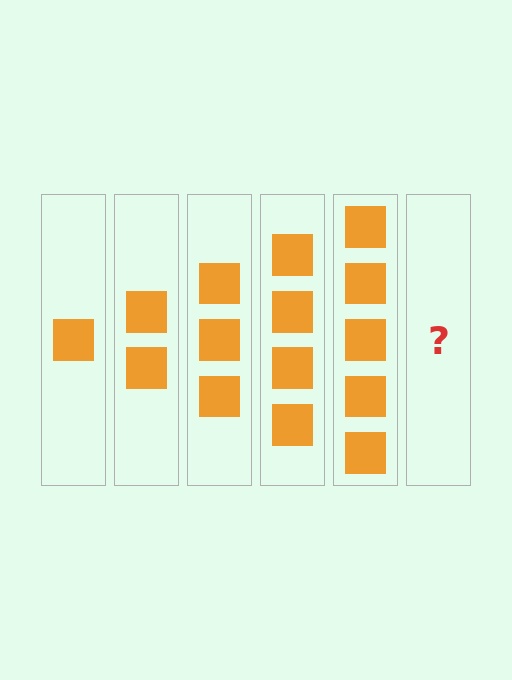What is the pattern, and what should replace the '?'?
The pattern is that each step adds one more square. The '?' should be 6 squares.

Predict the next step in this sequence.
The next step is 6 squares.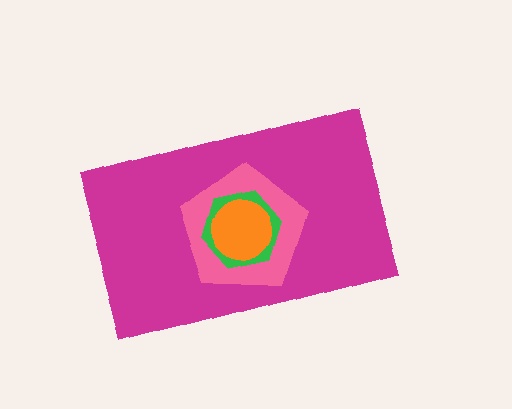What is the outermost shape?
The magenta rectangle.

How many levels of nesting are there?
4.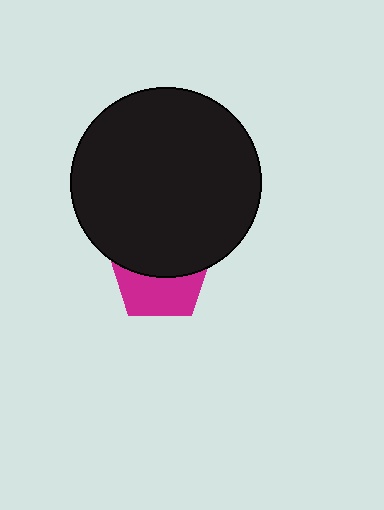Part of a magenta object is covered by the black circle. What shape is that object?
It is a pentagon.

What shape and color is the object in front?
The object in front is a black circle.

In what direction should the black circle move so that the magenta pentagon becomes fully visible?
The black circle should move up. That is the shortest direction to clear the overlap and leave the magenta pentagon fully visible.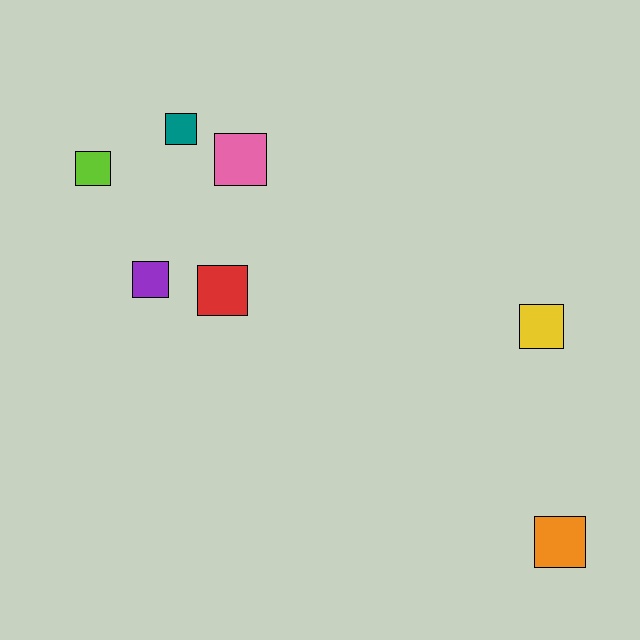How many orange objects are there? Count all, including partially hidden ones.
There is 1 orange object.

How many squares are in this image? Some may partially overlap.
There are 7 squares.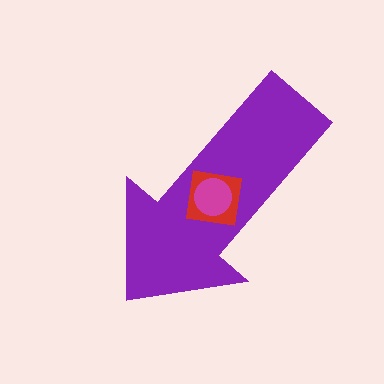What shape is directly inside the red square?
The magenta circle.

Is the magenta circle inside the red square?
Yes.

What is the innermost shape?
The magenta circle.